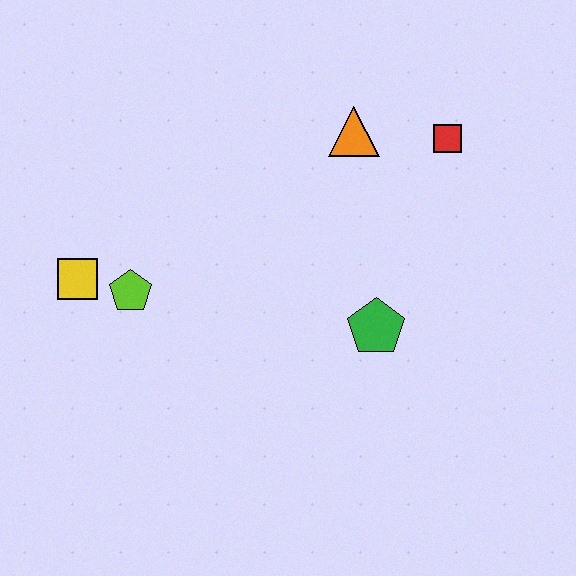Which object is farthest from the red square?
The yellow square is farthest from the red square.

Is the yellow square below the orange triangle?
Yes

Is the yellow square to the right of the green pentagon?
No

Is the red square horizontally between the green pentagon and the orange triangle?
No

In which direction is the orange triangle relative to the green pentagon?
The orange triangle is above the green pentagon.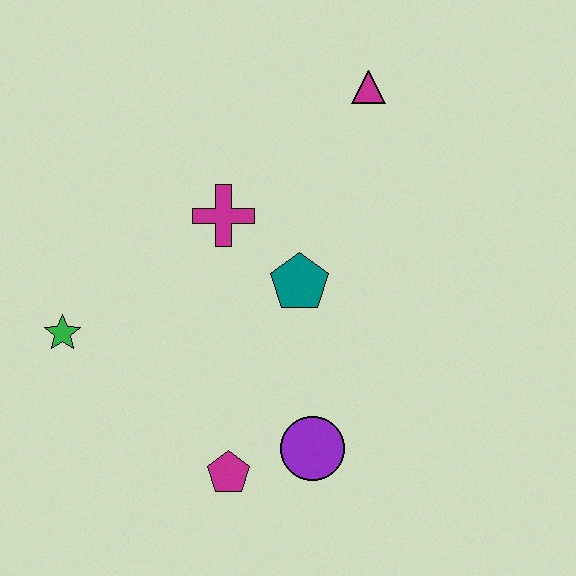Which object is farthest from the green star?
The magenta triangle is farthest from the green star.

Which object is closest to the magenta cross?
The teal pentagon is closest to the magenta cross.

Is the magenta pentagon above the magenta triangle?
No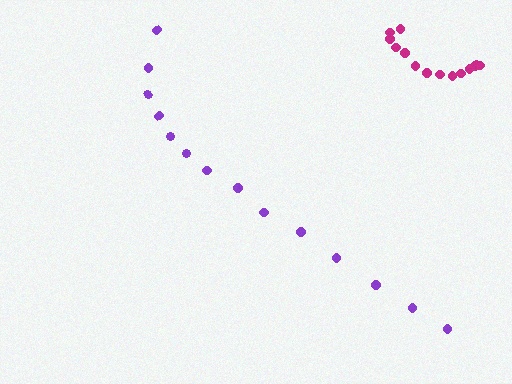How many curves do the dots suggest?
There are 2 distinct paths.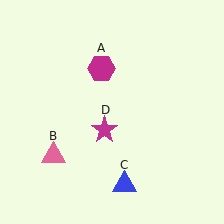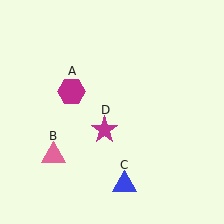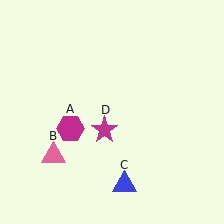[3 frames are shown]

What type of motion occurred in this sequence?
The magenta hexagon (object A) rotated counterclockwise around the center of the scene.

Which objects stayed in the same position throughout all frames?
Pink triangle (object B) and blue triangle (object C) and magenta star (object D) remained stationary.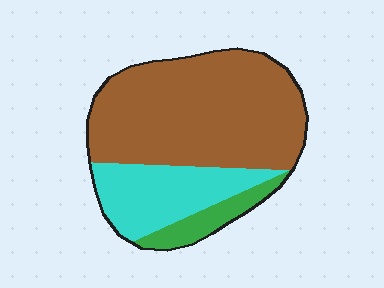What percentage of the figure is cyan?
Cyan covers roughly 25% of the figure.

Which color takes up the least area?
Green, at roughly 10%.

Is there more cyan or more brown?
Brown.